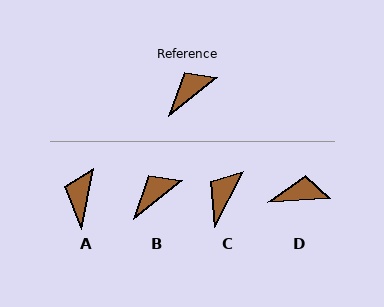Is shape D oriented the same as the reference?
No, it is off by about 35 degrees.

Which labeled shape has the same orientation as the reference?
B.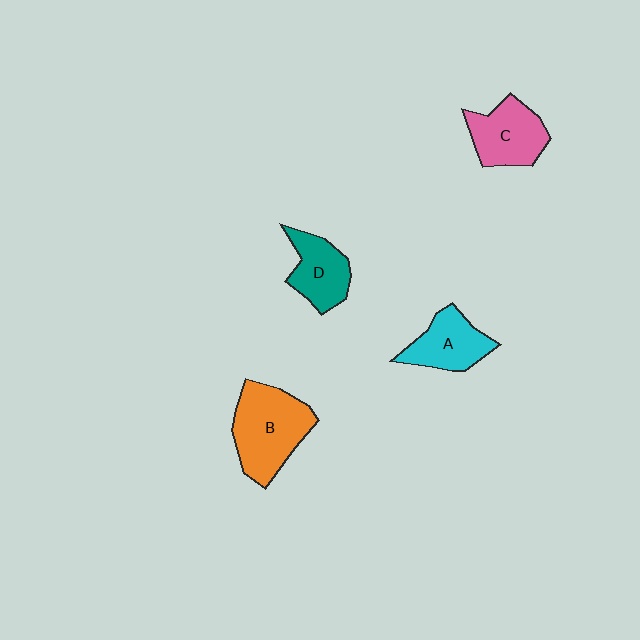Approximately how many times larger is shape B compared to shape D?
Approximately 1.6 times.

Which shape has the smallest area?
Shape D (teal).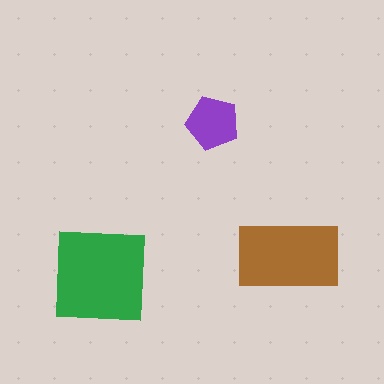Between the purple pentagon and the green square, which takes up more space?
The green square.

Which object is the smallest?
The purple pentagon.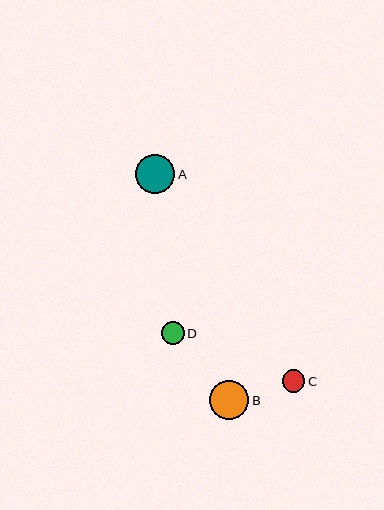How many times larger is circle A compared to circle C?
Circle A is approximately 1.7 times the size of circle C.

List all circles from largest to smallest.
From largest to smallest: B, A, D, C.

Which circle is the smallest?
Circle C is the smallest with a size of approximately 22 pixels.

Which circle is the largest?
Circle B is the largest with a size of approximately 39 pixels.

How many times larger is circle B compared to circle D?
Circle B is approximately 1.7 times the size of circle D.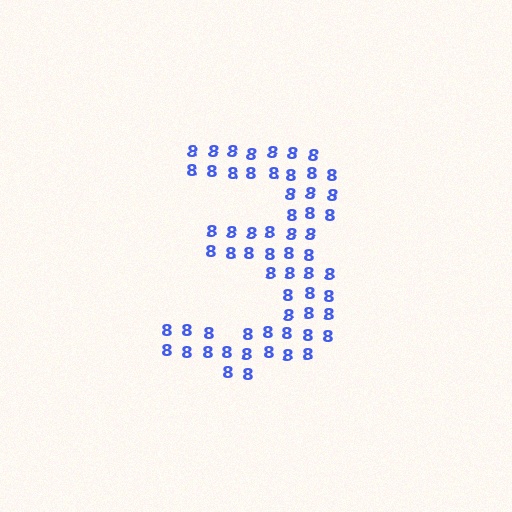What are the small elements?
The small elements are digit 8's.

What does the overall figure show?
The overall figure shows the digit 3.